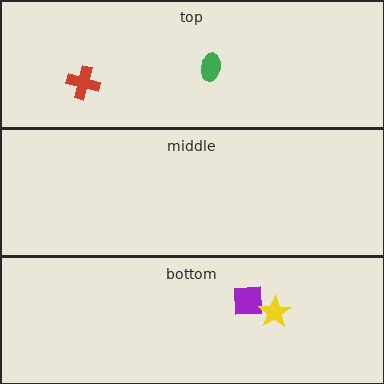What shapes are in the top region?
The red cross, the green ellipse.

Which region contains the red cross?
The top region.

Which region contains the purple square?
The bottom region.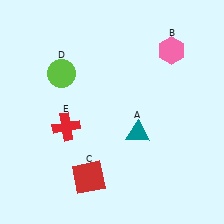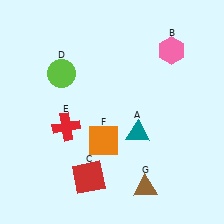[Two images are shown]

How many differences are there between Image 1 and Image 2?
There are 2 differences between the two images.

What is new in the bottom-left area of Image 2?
An orange square (F) was added in the bottom-left area of Image 2.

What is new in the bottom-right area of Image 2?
A brown triangle (G) was added in the bottom-right area of Image 2.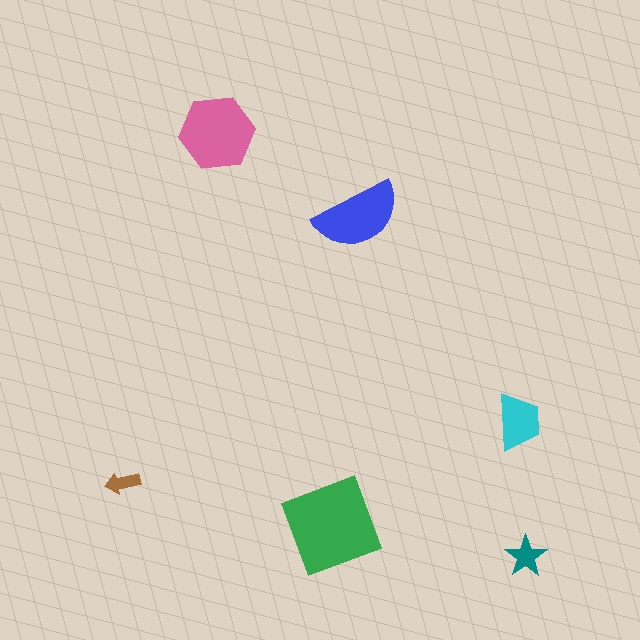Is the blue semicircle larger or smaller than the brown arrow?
Larger.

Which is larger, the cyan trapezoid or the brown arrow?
The cyan trapezoid.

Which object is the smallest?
The brown arrow.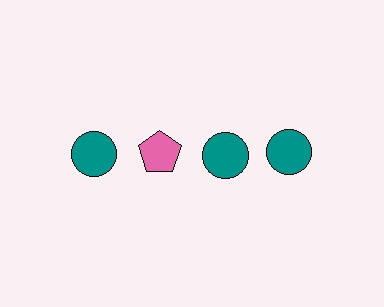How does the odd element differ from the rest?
It differs in both color (pink instead of teal) and shape (pentagon instead of circle).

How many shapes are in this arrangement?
There are 4 shapes arranged in a grid pattern.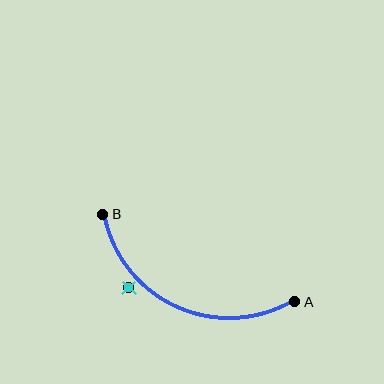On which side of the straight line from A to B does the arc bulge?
The arc bulges below the straight line connecting A and B.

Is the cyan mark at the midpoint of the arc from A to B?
No — the cyan mark does not lie on the arc at all. It sits slightly outside the curve.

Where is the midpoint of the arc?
The arc midpoint is the point on the curve farthest from the straight line joining A and B. It sits below that line.